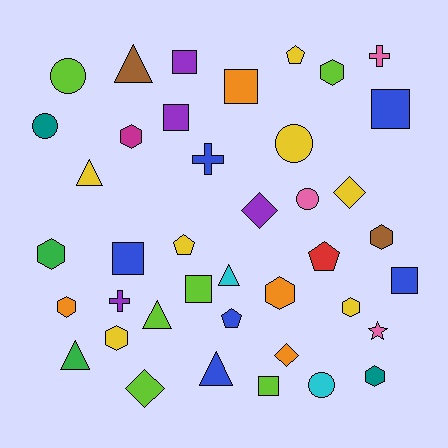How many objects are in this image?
There are 40 objects.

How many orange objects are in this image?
There are 4 orange objects.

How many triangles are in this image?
There are 6 triangles.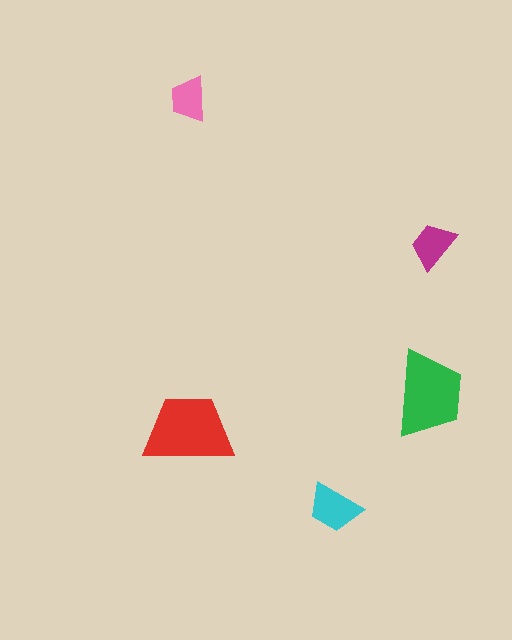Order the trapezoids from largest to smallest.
the red one, the green one, the cyan one, the magenta one, the pink one.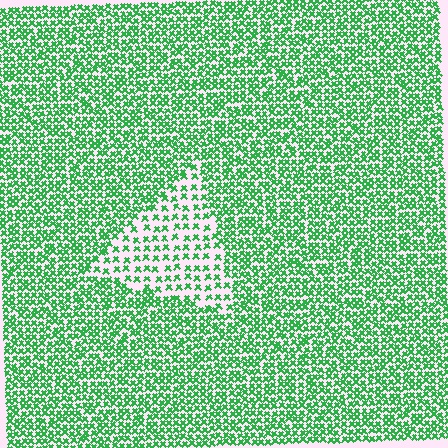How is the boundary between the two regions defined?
The boundary is defined by a change in element density (approximately 2.1x ratio). All elements are the same color, size, and shape.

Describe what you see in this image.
The image contains small green elements arranged at two different densities. A triangle-shaped region is visible where the elements are less densely packed than the surrounding area.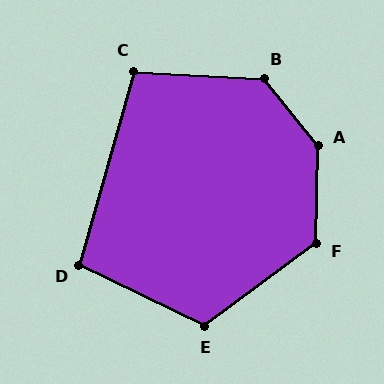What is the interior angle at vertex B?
Approximately 132 degrees (obtuse).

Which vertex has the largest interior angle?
A, at approximately 140 degrees.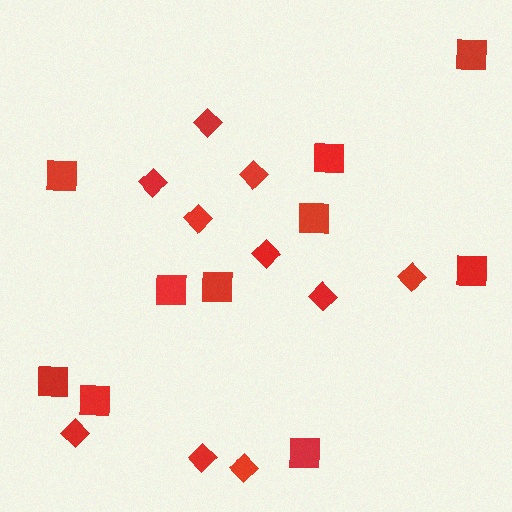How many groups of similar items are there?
There are 2 groups: one group of squares (10) and one group of diamonds (10).